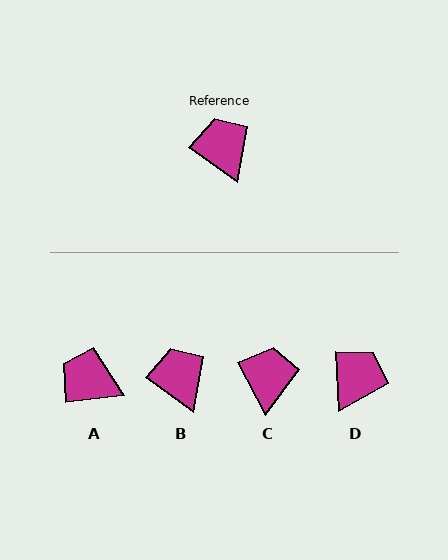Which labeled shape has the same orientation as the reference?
B.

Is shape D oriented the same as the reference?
No, it is off by about 51 degrees.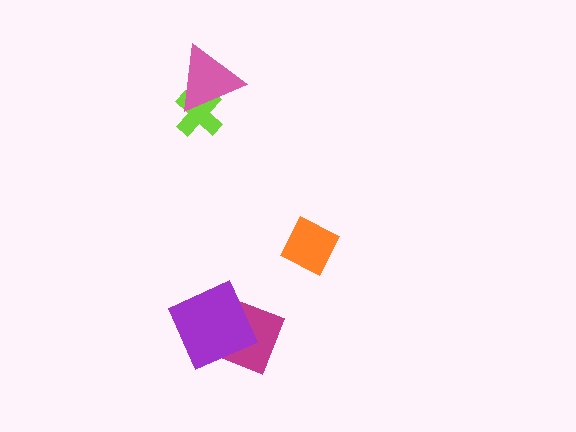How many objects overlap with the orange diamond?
0 objects overlap with the orange diamond.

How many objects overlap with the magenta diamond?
1 object overlaps with the magenta diamond.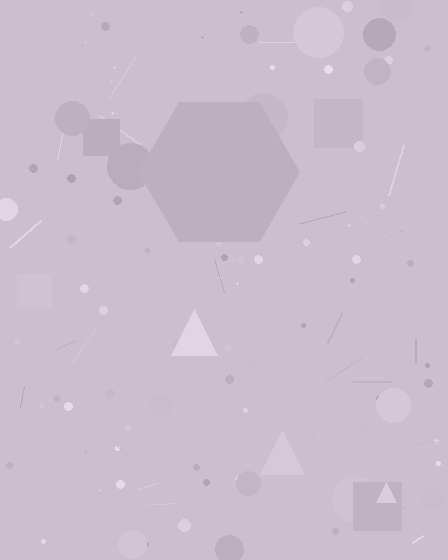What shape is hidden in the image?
A hexagon is hidden in the image.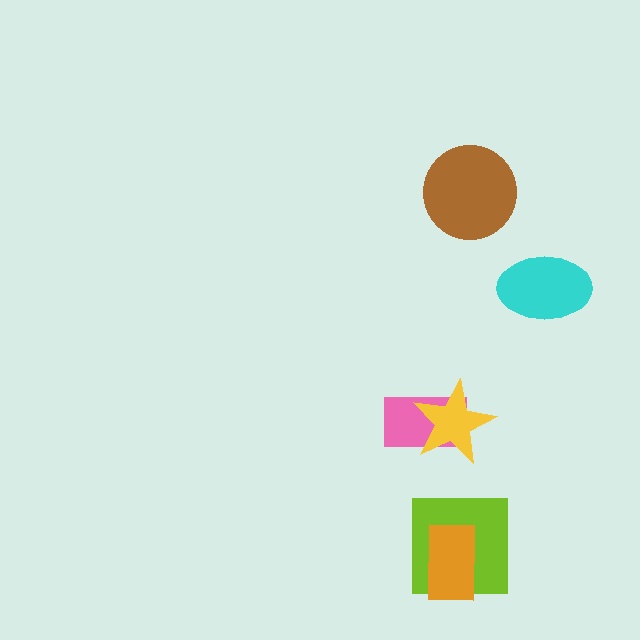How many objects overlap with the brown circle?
0 objects overlap with the brown circle.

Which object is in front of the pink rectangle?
The yellow star is in front of the pink rectangle.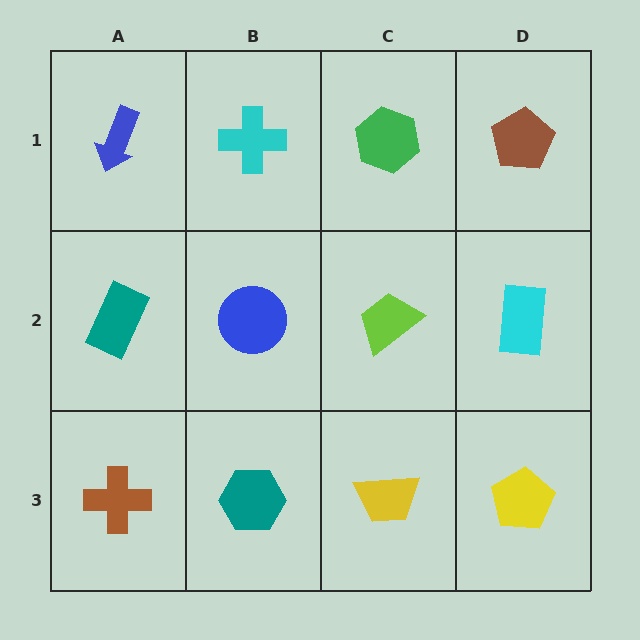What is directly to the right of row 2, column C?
A cyan rectangle.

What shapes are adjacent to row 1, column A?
A teal rectangle (row 2, column A), a cyan cross (row 1, column B).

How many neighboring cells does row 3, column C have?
3.